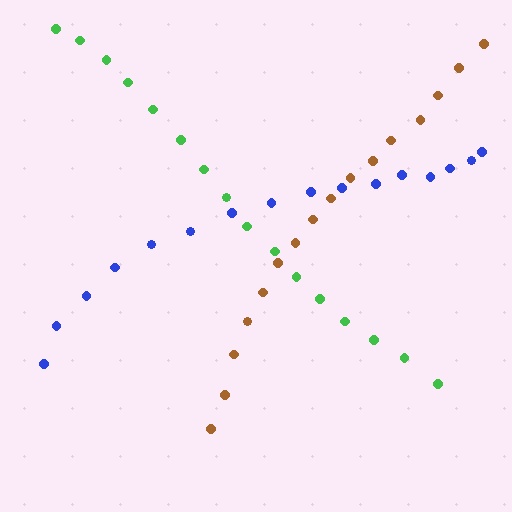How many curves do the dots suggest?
There are 3 distinct paths.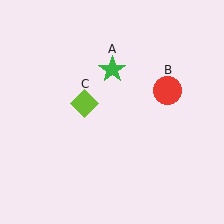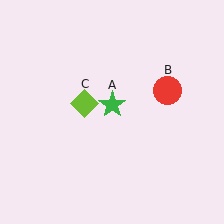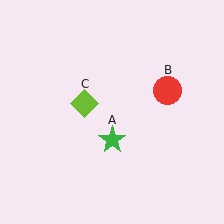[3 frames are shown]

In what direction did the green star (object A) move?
The green star (object A) moved down.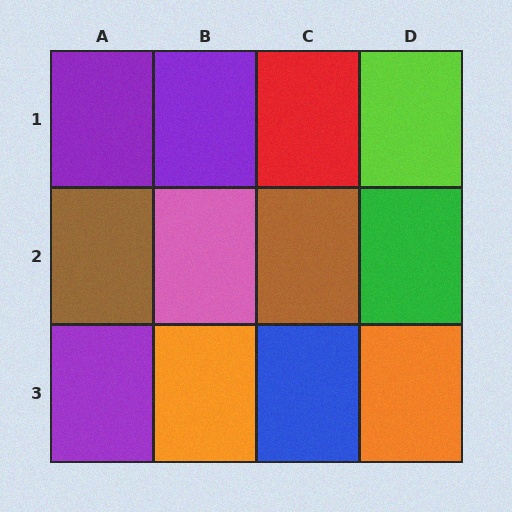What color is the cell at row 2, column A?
Brown.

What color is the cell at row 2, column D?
Green.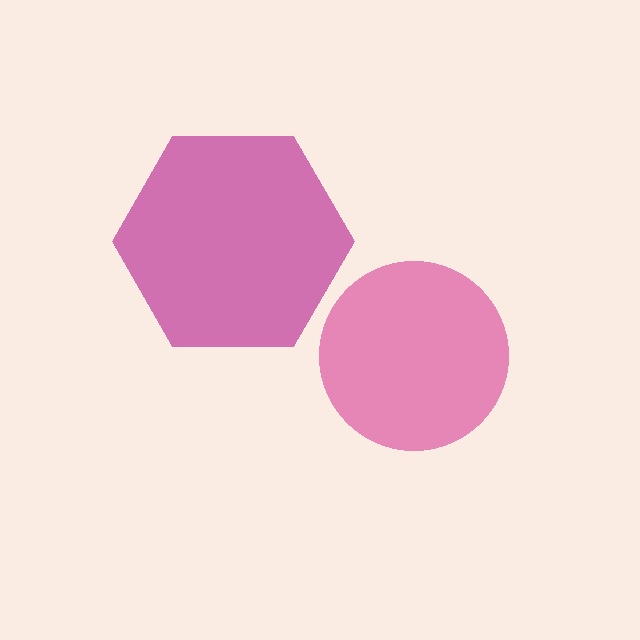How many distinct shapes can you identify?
There are 2 distinct shapes: a pink circle, a magenta hexagon.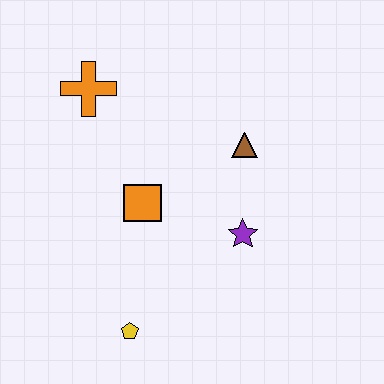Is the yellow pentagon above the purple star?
No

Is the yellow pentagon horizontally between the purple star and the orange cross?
Yes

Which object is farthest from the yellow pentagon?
The orange cross is farthest from the yellow pentagon.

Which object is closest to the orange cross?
The orange square is closest to the orange cross.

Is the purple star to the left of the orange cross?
No